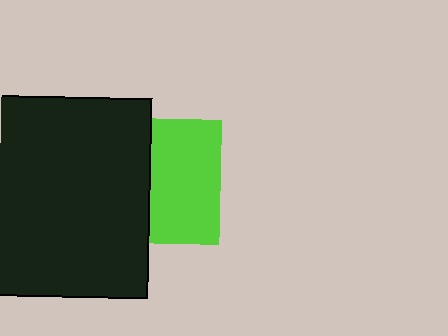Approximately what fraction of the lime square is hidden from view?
Roughly 44% of the lime square is hidden behind the black rectangle.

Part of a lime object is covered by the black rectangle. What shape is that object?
It is a square.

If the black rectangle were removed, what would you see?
You would see the complete lime square.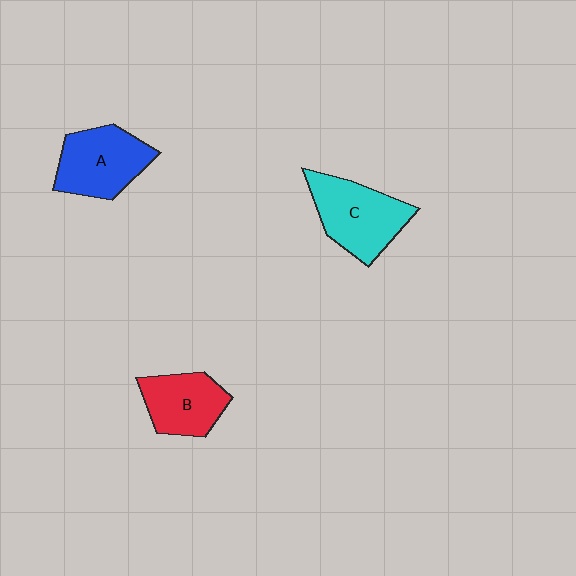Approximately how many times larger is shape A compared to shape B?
Approximately 1.2 times.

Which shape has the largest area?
Shape C (cyan).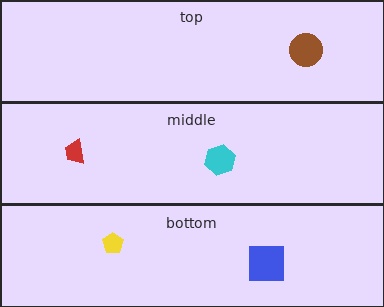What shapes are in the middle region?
The cyan hexagon, the red trapezoid.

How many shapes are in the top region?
1.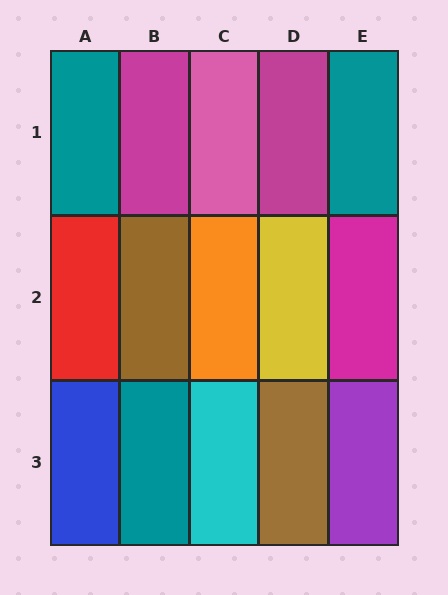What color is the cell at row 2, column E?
Magenta.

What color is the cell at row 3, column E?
Purple.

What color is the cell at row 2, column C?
Orange.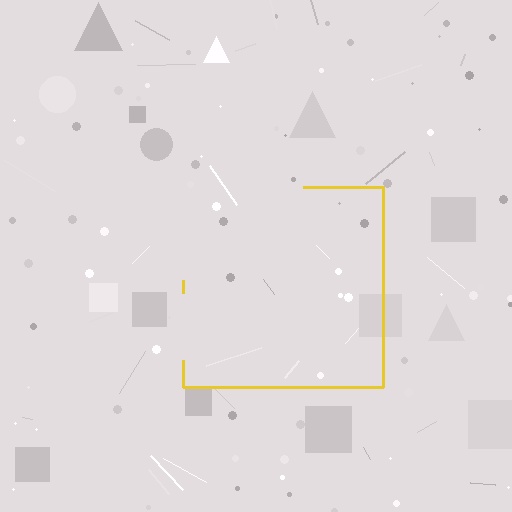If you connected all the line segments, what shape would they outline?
They would outline a square.